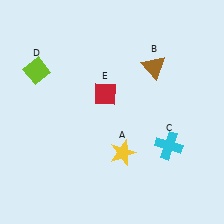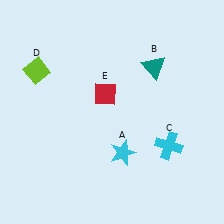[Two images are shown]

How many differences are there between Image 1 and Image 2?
There are 2 differences between the two images.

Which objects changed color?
A changed from yellow to cyan. B changed from brown to teal.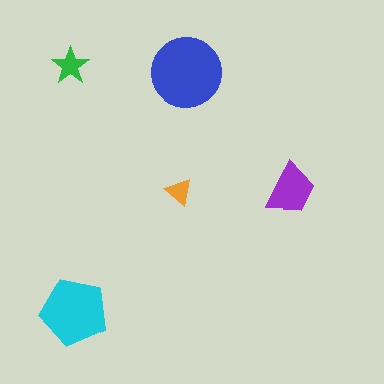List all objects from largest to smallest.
The blue circle, the cyan pentagon, the purple trapezoid, the green star, the orange triangle.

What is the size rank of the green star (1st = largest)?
4th.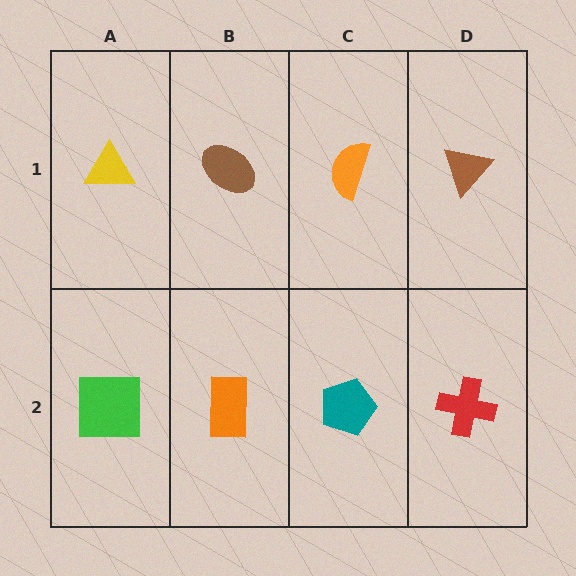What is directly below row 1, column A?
A green square.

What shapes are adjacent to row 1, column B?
An orange rectangle (row 2, column B), a yellow triangle (row 1, column A), an orange semicircle (row 1, column C).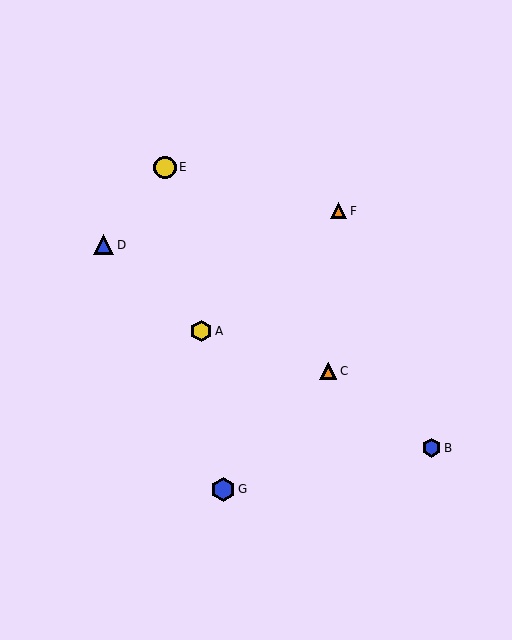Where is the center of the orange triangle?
The center of the orange triangle is at (339, 211).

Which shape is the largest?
The blue hexagon (labeled G) is the largest.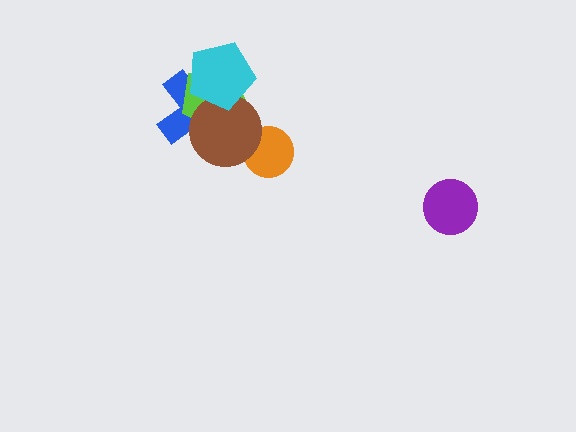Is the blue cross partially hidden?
Yes, it is partially covered by another shape.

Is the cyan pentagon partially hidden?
No, no other shape covers it.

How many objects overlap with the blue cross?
3 objects overlap with the blue cross.